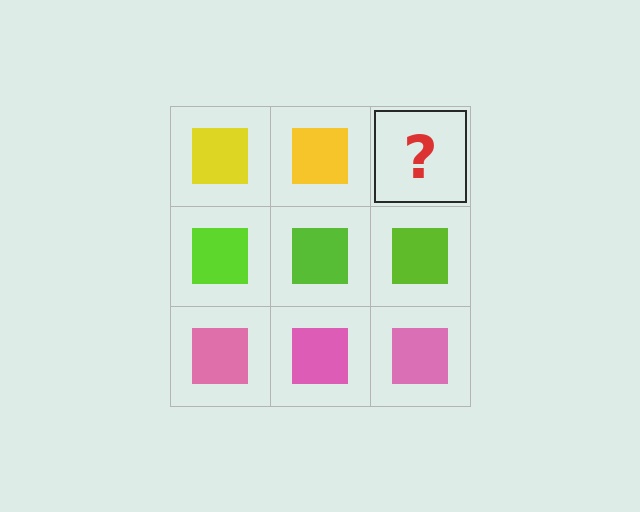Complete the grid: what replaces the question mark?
The question mark should be replaced with a yellow square.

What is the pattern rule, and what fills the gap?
The rule is that each row has a consistent color. The gap should be filled with a yellow square.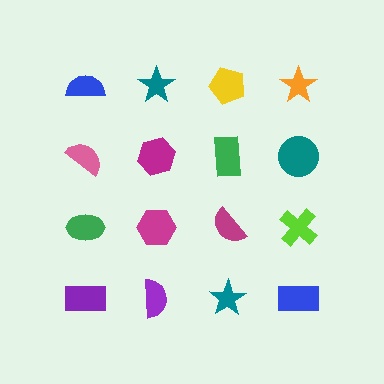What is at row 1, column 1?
A blue semicircle.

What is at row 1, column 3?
A yellow pentagon.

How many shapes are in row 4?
4 shapes.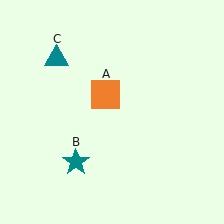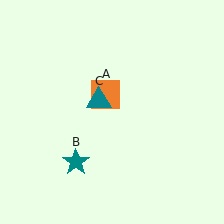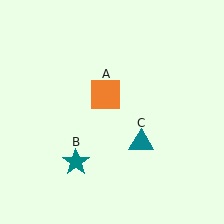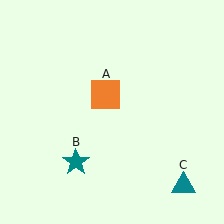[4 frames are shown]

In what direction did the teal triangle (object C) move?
The teal triangle (object C) moved down and to the right.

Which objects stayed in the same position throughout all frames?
Orange square (object A) and teal star (object B) remained stationary.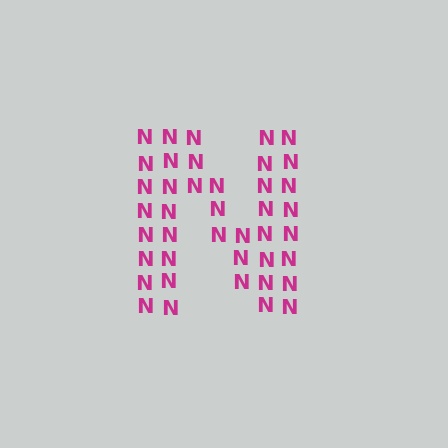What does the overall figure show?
The overall figure shows the letter N.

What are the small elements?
The small elements are letter N's.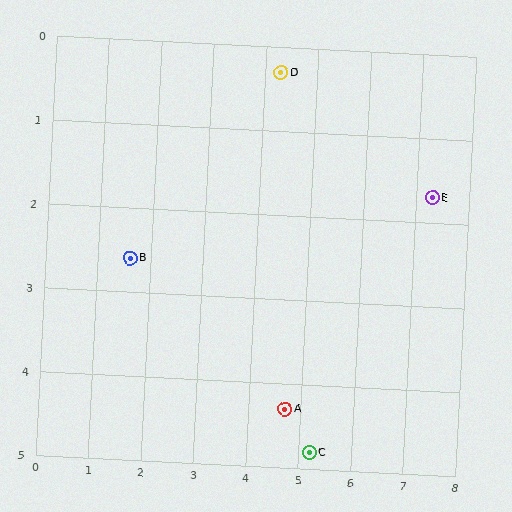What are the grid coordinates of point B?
Point B is at approximately (1.6, 2.6).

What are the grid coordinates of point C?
Point C is at approximately (5.2, 4.8).